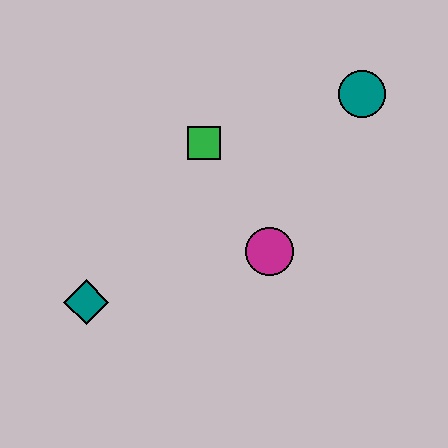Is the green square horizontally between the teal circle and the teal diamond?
Yes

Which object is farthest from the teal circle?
The teal diamond is farthest from the teal circle.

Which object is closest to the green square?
The magenta circle is closest to the green square.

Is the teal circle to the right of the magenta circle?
Yes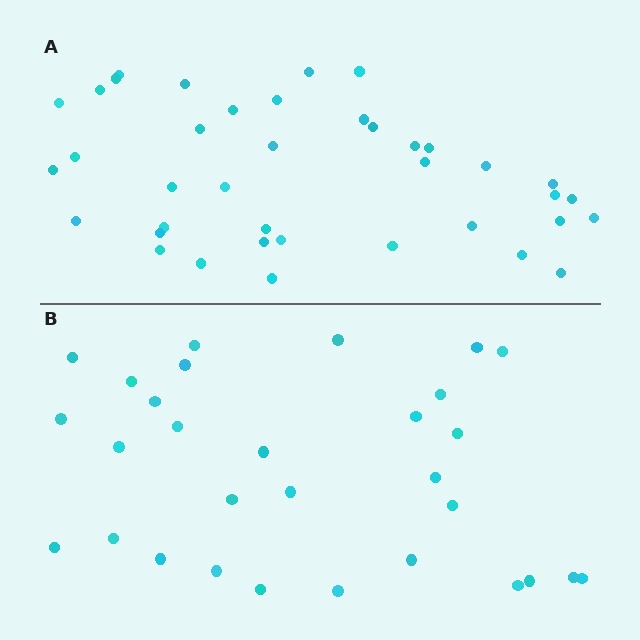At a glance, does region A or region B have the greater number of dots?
Region A (the top region) has more dots.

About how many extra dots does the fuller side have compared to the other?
Region A has roughly 8 or so more dots than region B.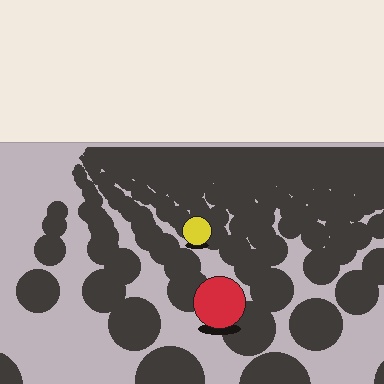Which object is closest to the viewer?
The red circle is closest. The texture marks near it are larger and more spread out.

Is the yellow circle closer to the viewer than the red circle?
No. The red circle is closer — you can tell from the texture gradient: the ground texture is coarser near it.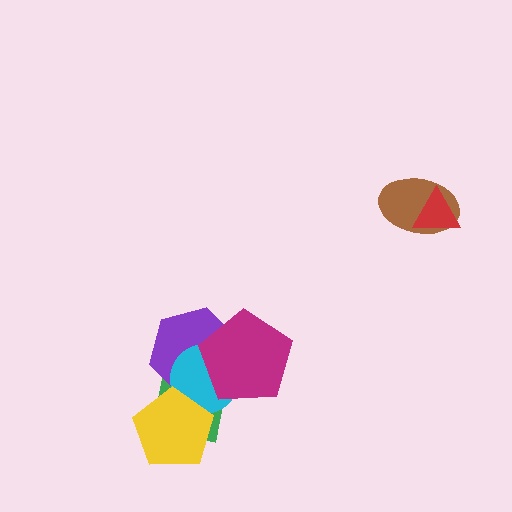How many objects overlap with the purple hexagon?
4 objects overlap with the purple hexagon.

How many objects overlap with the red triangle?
1 object overlaps with the red triangle.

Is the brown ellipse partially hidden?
Yes, it is partially covered by another shape.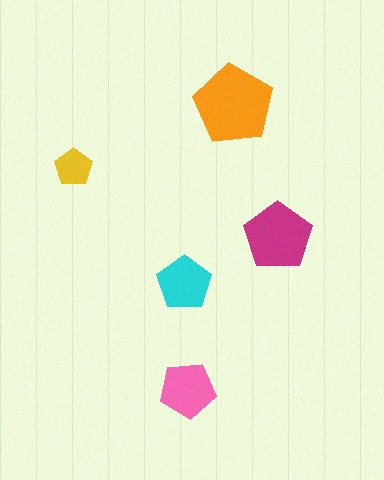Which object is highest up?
The orange pentagon is topmost.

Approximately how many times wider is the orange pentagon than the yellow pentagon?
About 2 times wider.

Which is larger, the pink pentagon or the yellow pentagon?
The pink one.